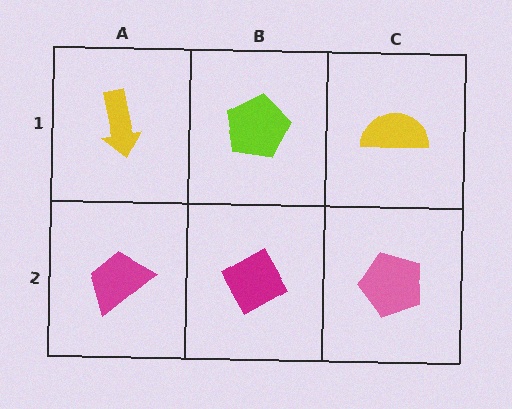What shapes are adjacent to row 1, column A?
A magenta trapezoid (row 2, column A), a lime pentagon (row 1, column B).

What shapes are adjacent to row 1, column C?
A pink pentagon (row 2, column C), a lime pentagon (row 1, column B).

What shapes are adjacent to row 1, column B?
A magenta diamond (row 2, column B), a yellow arrow (row 1, column A), a yellow semicircle (row 1, column C).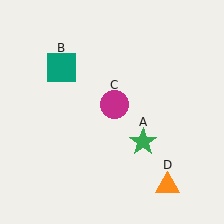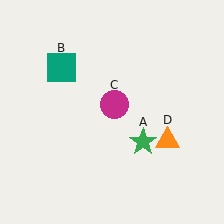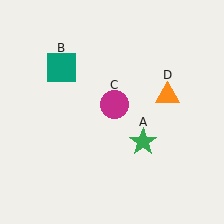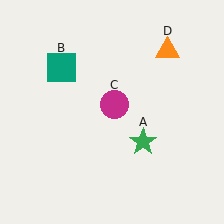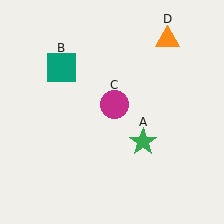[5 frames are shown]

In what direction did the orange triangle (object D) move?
The orange triangle (object D) moved up.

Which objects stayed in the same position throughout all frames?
Green star (object A) and teal square (object B) and magenta circle (object C) remained stationary.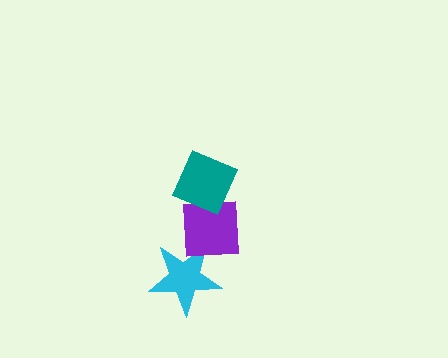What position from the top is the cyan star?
The cyan star is 3rd from the top.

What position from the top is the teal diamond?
The teal diamond is 1st from the top.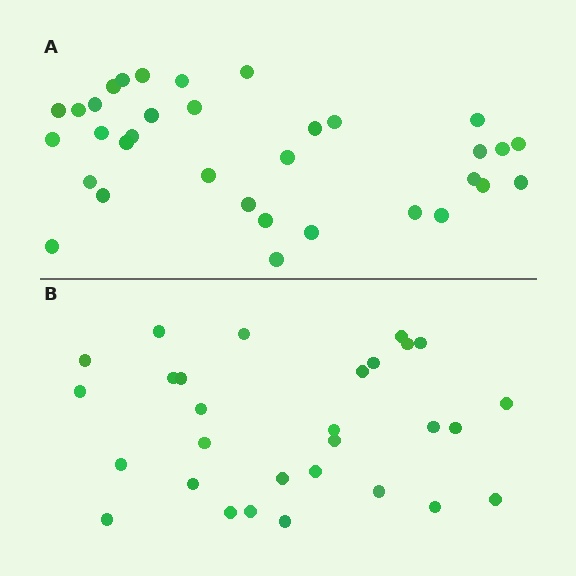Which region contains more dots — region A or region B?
Region A (the top region) has more dots.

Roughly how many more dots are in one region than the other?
Region A has about 5 more dots than region B.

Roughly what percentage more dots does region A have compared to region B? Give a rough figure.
About 15% more.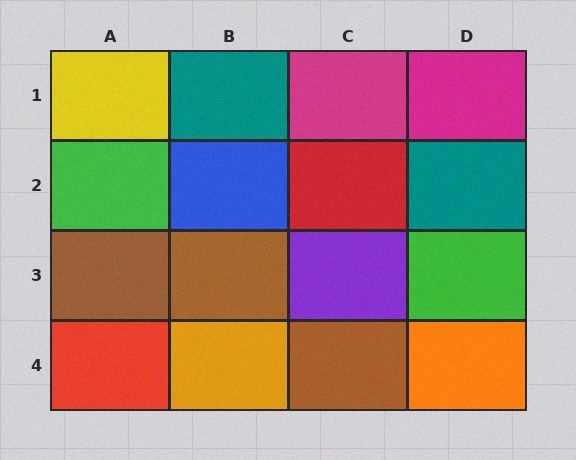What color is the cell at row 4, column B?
Orange.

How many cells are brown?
3 cells are brown.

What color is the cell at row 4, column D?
Orange.